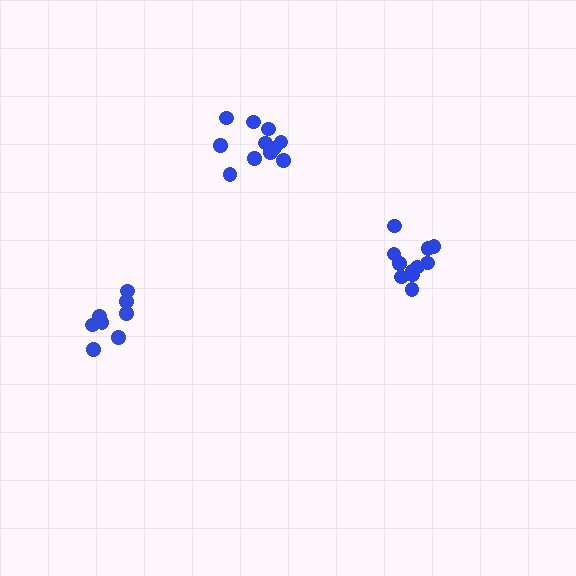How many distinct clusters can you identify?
There are 3 distinct clusters.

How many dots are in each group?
Group 1: 11 dots, Group 2: 11 dots, Group 3: 8 dots (30 total).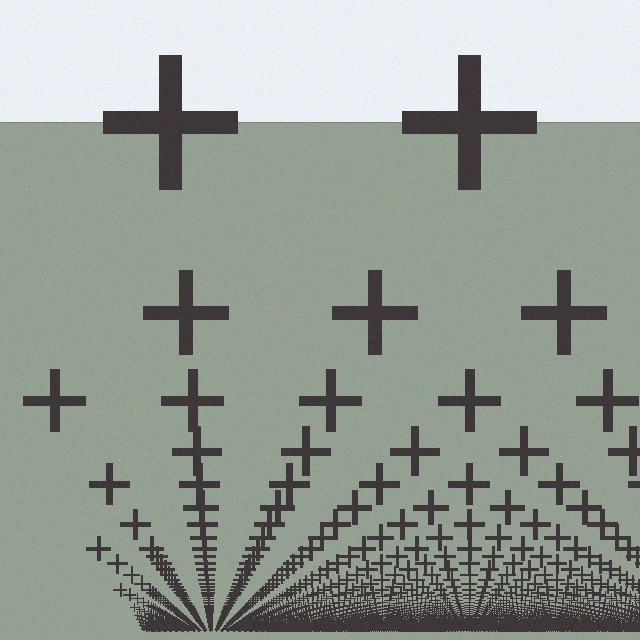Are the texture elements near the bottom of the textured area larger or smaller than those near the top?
Smaller. The gradient is inverted — elements near the bottom are smaller and denser.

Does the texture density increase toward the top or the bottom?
Density increases toward the bottom.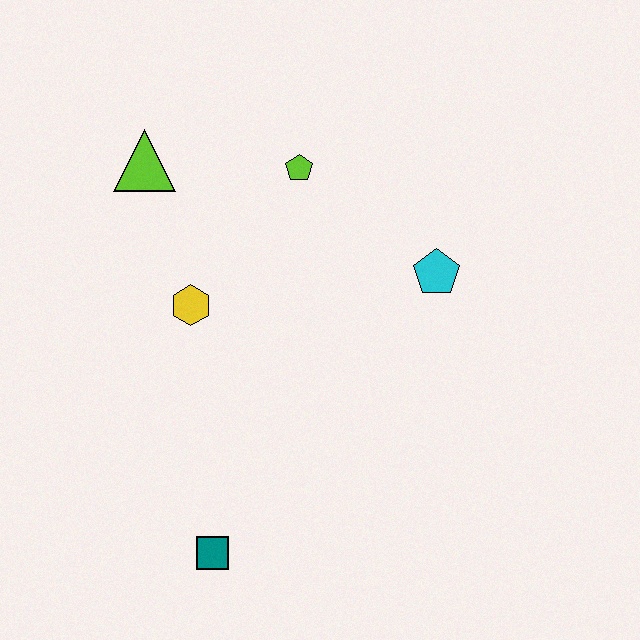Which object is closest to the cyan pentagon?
The lime pentagon is closest to the cyan pentagon.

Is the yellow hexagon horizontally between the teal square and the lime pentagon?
No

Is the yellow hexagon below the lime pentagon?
Yes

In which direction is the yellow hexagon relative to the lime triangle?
The yellow hexagon is below the lime triangle.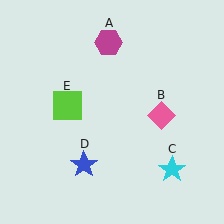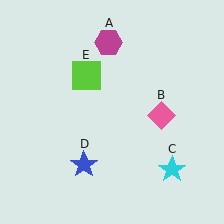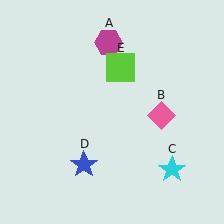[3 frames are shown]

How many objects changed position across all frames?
1 object changed position: lime square (object E).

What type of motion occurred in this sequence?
The lime square (object E) rotated clockwise around the center of the scene.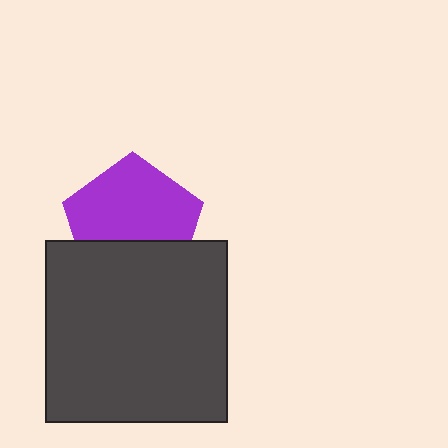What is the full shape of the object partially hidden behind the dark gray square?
The partially hidden object is a purple pentagon.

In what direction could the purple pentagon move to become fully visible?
The purple pentagon could move up. That would shift it out from behind the dark gray square entirely.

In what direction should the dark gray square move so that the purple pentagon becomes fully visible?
The dark gray square should move down. That is the shortest direction to clear the overlap and leave the purple pentagon fully visible.